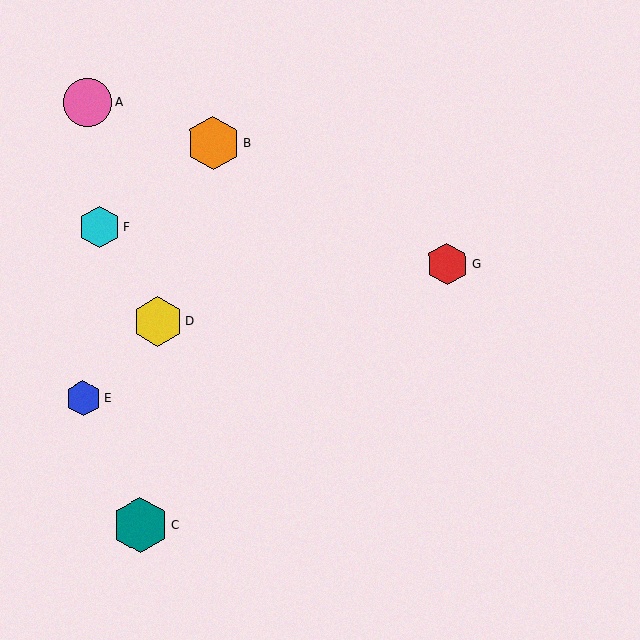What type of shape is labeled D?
Shape D is a yellow hexagon.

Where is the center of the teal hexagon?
The center of the teal hexagon is at (140, 525).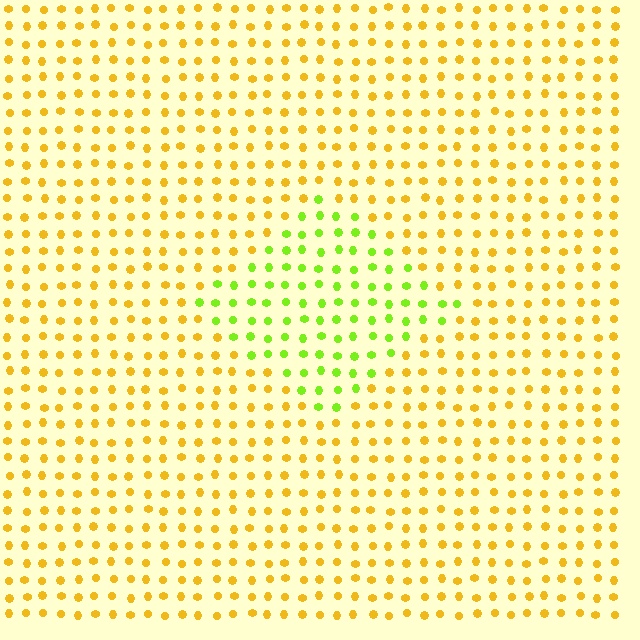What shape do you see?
I see a diamond.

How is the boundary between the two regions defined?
The boundary is defined purely by a slight shift in hue (about 49 degrees). Spacing, size, and orientation are identical on both sides.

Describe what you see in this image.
The image is filled with small yellow elements in a uniform arrangement. A diamond-shaped region is visible where the elements are tinted to a slightly different hue, forming a subtle color boundary.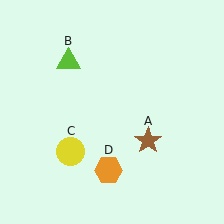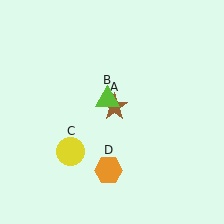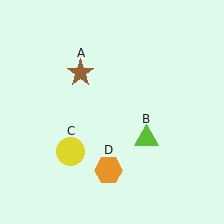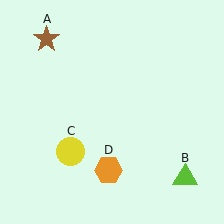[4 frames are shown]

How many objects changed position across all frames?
2 objects changed position: brown star (object A), lime triangle (object B).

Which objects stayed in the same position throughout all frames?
Yellow circle (object C) and orange hexagon (object D) remained stationary.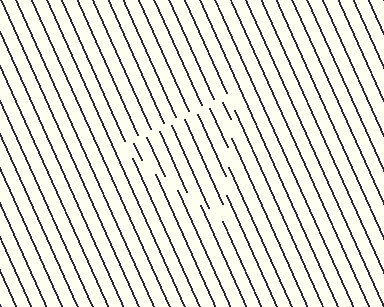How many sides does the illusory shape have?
3 sides — the line-ends trace a triangle.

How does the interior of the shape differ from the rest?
The interior of the shape contains the same grating, shifted by half a period — the contour is defined by the phase discontinuity where line-ends from the inner and outer gratings abut.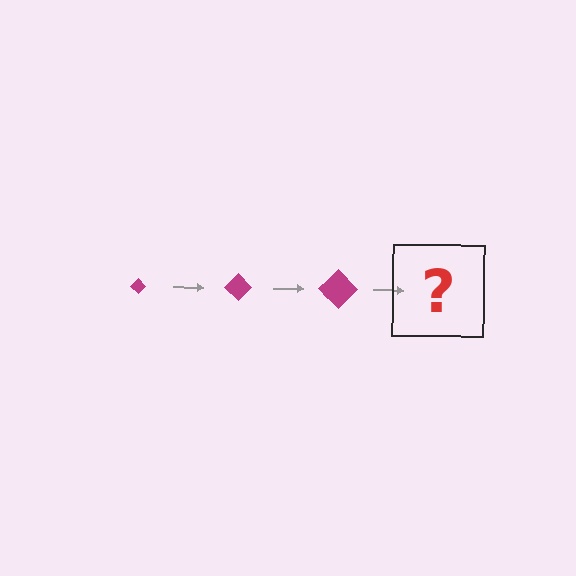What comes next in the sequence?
The next element should be a magenta diamond, larger than the previous one.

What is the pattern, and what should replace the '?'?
The pattern is that the diamond gets progressively larger each step. The '?' should be a magenta diamond, larger than the previous one.